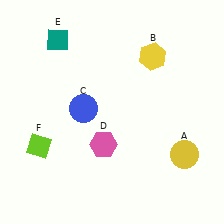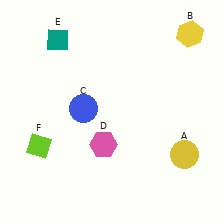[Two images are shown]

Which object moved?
The yellow hexagon (B) moved right.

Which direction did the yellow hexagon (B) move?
The yellow hexagon (B) moved right.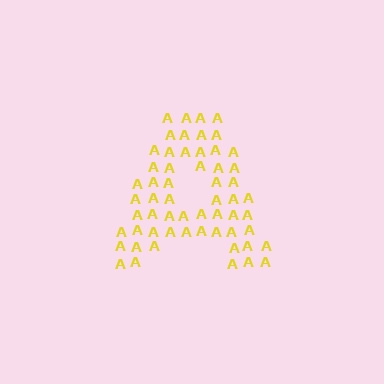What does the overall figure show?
The overall figure shows the letter A.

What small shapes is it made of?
It is made of small letter A's.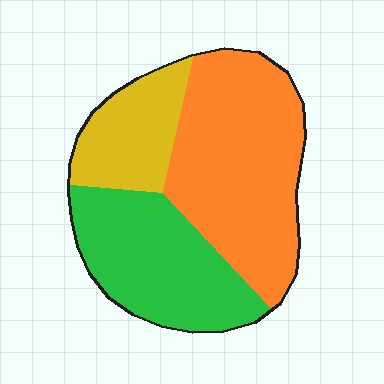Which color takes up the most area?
Orange, at roughly 45%.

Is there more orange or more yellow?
Orange.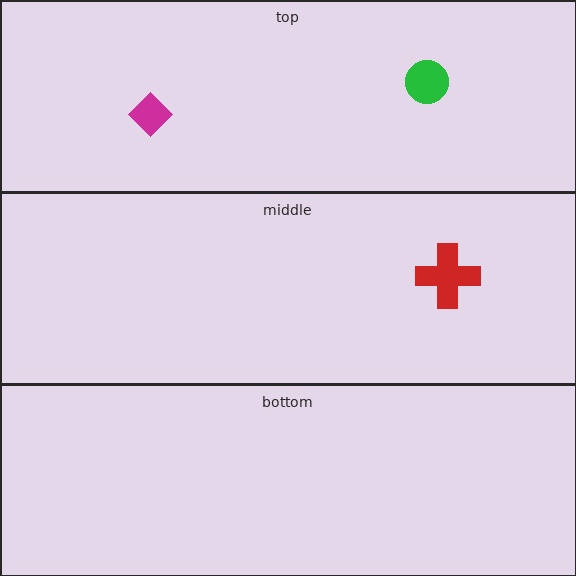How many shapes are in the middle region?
1.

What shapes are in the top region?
The magenta diamond, the green circle.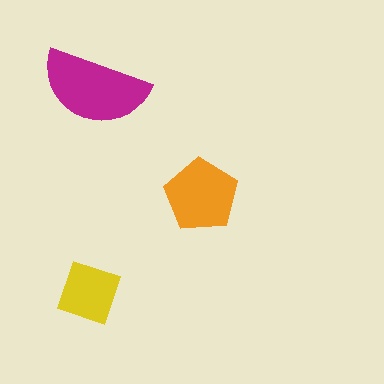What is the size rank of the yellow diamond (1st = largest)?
3rd.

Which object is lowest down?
The yellow diamond is bottommost.